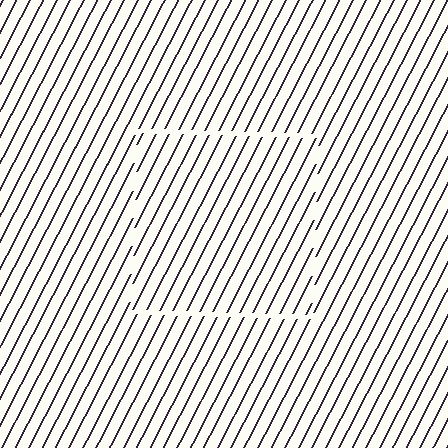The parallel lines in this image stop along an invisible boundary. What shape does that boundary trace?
An illusory square. The interior of the shape contains the same grating, shifted by half a period — the contour is defined by the phase discontinuity where line-ends from the inner and outer gratings abut.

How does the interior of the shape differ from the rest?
The interior of the shape contains the same grating, shifted by half a period — the contour is defined by the phase discontinuity where line-ends from the inner and outer gratings abut.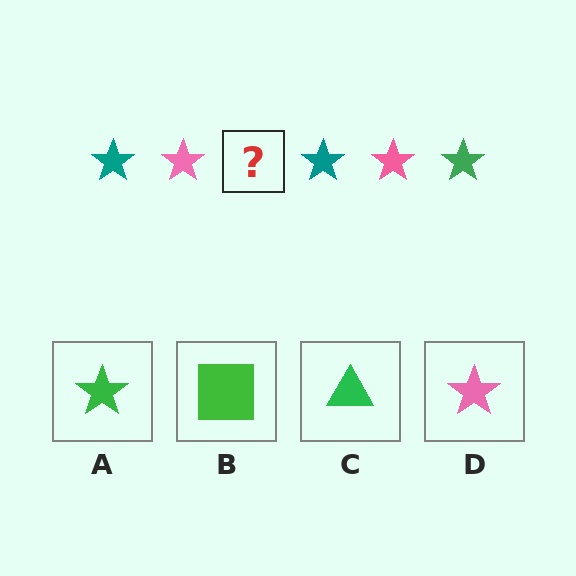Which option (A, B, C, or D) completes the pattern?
A.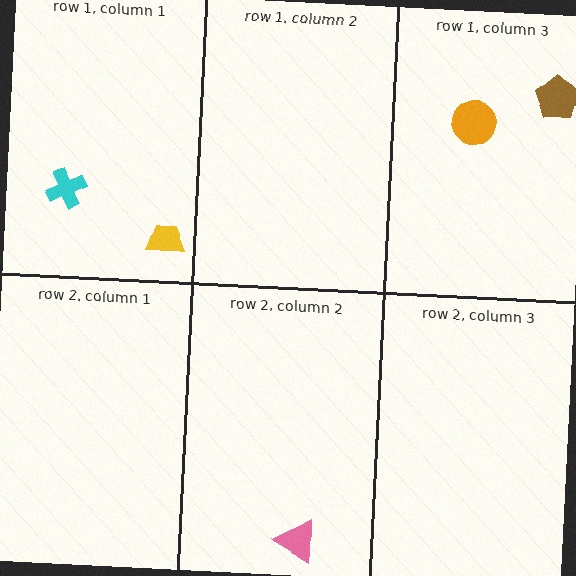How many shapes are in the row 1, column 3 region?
2.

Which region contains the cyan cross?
The row 1, column 1 region.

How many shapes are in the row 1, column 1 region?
2.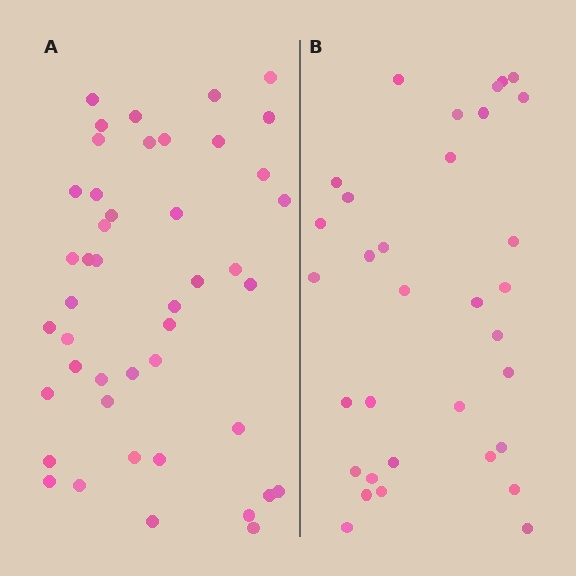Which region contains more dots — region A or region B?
Region A (the left region) has more dots.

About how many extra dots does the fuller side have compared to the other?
Region A has roughly 12 or so more dots than region B.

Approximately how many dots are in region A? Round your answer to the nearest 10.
About 40 dots. (The exact count is 45, which rounds to 40.)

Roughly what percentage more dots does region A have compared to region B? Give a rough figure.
About 35% more.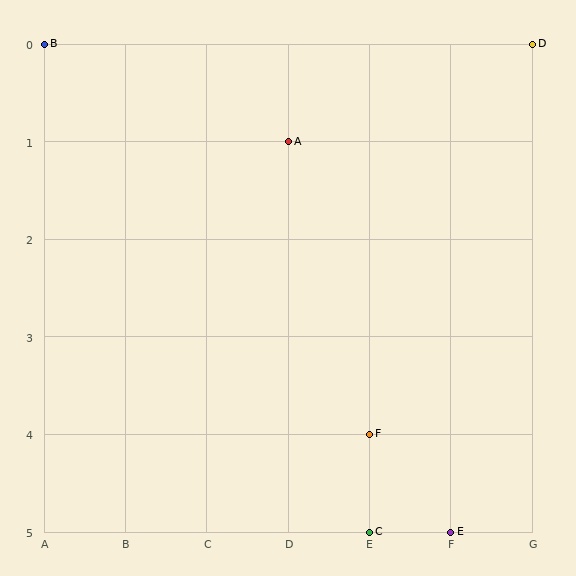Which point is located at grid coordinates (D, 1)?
Point A is at (D, 1).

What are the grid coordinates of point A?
Point A is at grid coordinates (D, 1).